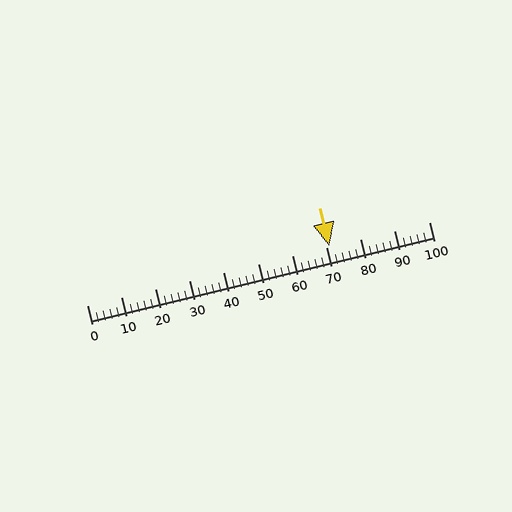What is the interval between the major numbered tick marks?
The major tick marks are spaced 10 units apart.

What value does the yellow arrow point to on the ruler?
The yellow arrow points to approximately 71.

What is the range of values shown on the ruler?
The ruler shows values from 0 to 100.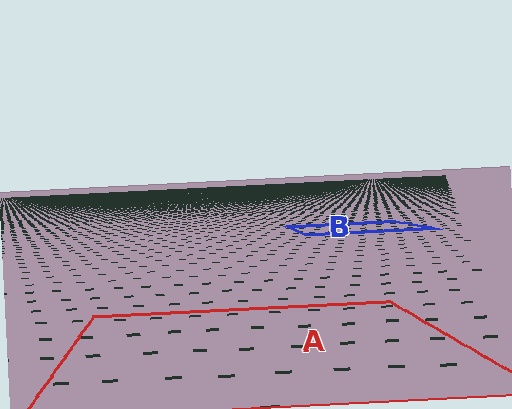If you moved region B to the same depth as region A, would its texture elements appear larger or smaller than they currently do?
They would appear larger. At a closer depth, the same texture elements are projected at a bigger on-screen size.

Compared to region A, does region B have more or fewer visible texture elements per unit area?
Region B has more texture elements per unit area — they are packed more densely because it is farther away.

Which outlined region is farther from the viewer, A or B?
Region B is farther from the viewer — the texture elements inside it appear smaller and more densely packed.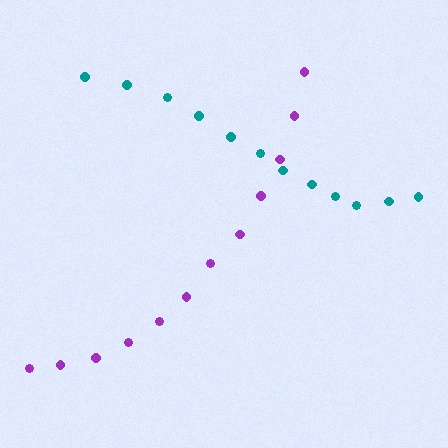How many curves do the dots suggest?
There are 2 distinct paths.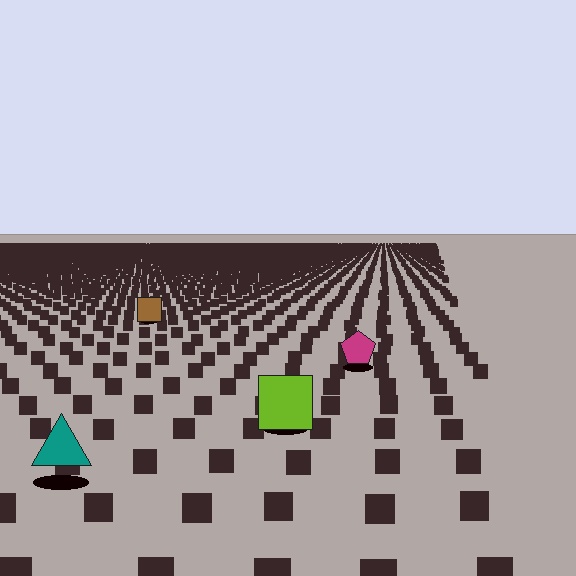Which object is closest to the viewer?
The teal triangle is closest. The texture marks near it are larger and more spread out.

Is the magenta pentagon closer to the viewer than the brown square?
Yes. The magenta pentagon is closer — you can tell from the texture gradient: the ground texture is coarser near it.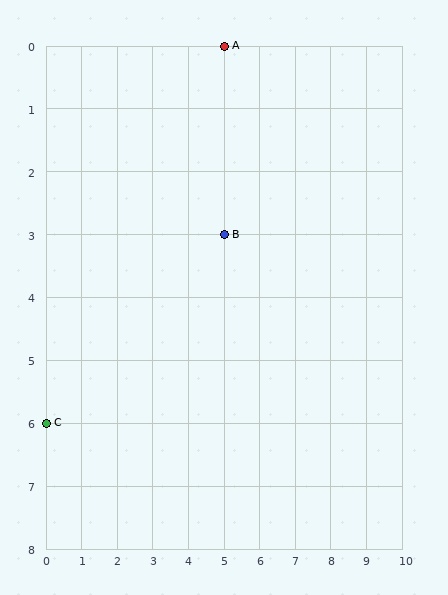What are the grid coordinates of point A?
Point A is at grid coordinates (5, 0).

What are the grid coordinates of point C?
Point C is at grid coordinates (0, 6).